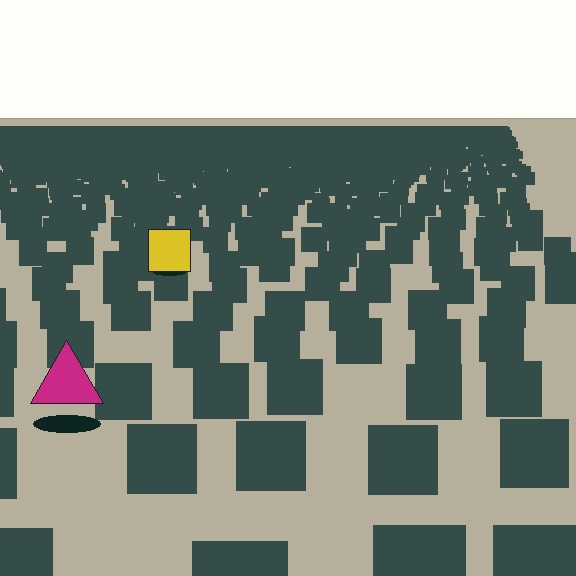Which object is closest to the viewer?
The magenta triangle is closest. The texture marks near it are larger and more spread out.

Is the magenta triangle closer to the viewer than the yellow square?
Yes. The magenta triangle is closer — you can tell from the texture gradient: the ground texture is coarser near it.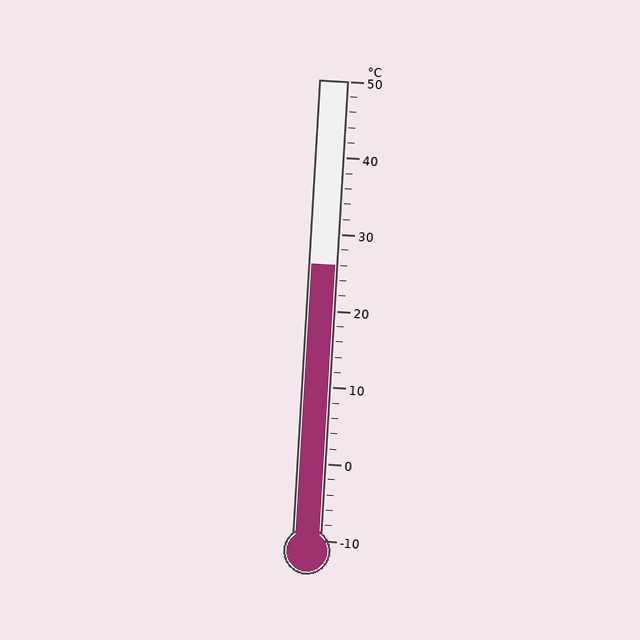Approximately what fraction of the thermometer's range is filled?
The thermometer is filled to approximately 60% of its range.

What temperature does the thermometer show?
The thermometer shows approximately 26°C.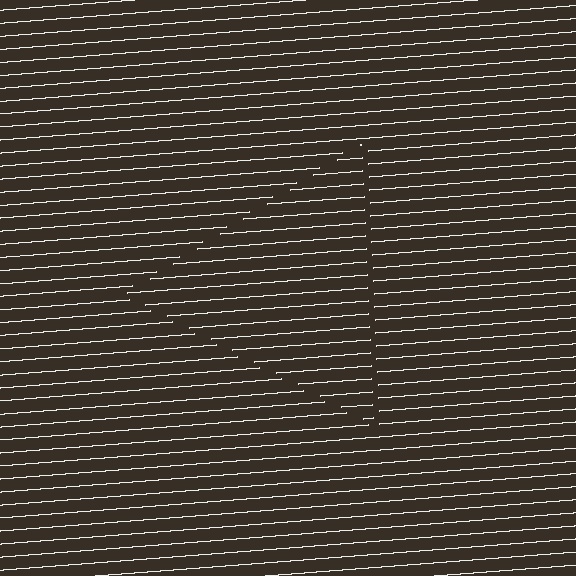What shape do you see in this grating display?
An illusory triangle. The interior of the shape contains the same grating, shifted by half a period — the contour is defined by the phase discontinuity where line-ends from the inner and outer gratings abut.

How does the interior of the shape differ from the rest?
The interior of the shape contains the same grating, shifted by half a period — the contour is defined by the phase discontinuity where line-ends from the inner and outer gratings abut.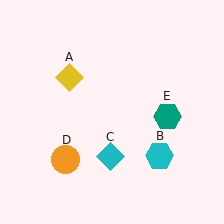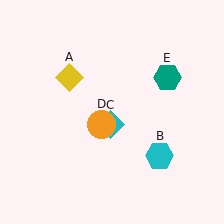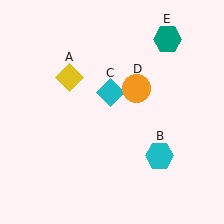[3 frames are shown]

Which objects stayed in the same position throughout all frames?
Yellow diamond (object A) and cyan hexagon (object B) remained stationary.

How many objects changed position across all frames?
3 objects changed position: cyan diamond (object C), orange circle (object D), teal hexagon (object E).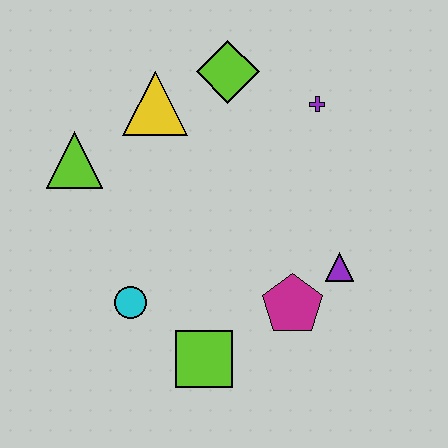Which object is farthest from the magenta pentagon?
The lime triangle is farthest from the magenta pentagon.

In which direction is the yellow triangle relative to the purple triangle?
The yellow triangle is to the left of the purple triangle.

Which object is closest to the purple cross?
The lime diamond is closest to the purple cross.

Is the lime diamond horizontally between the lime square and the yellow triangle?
No